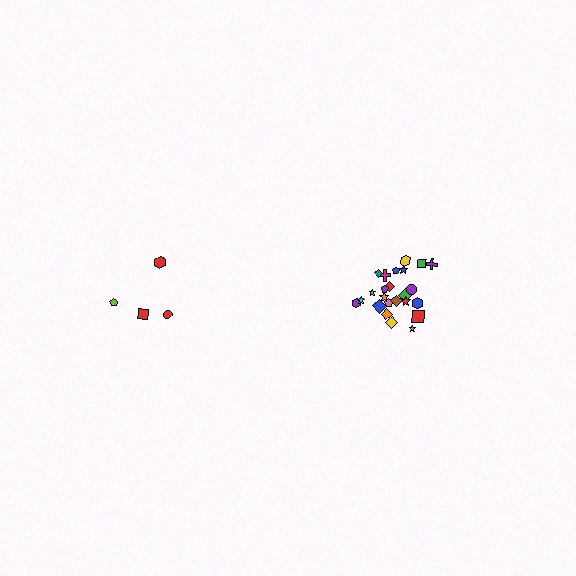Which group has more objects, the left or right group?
The right group.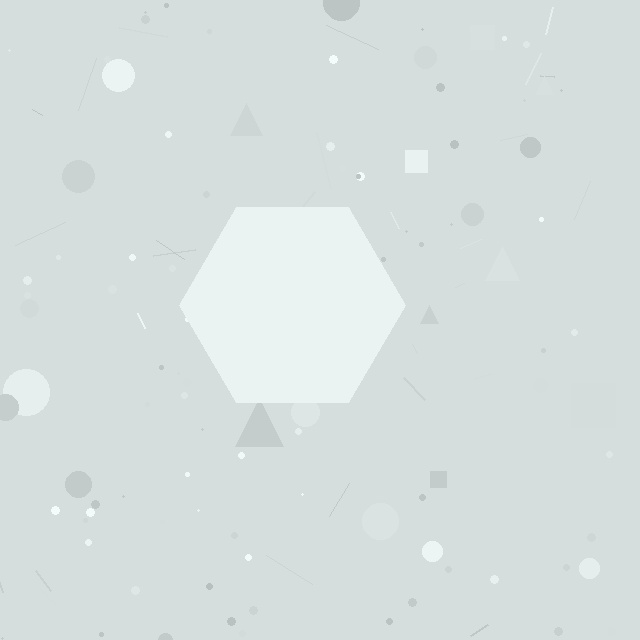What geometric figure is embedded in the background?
A hexagon is embedded in the background.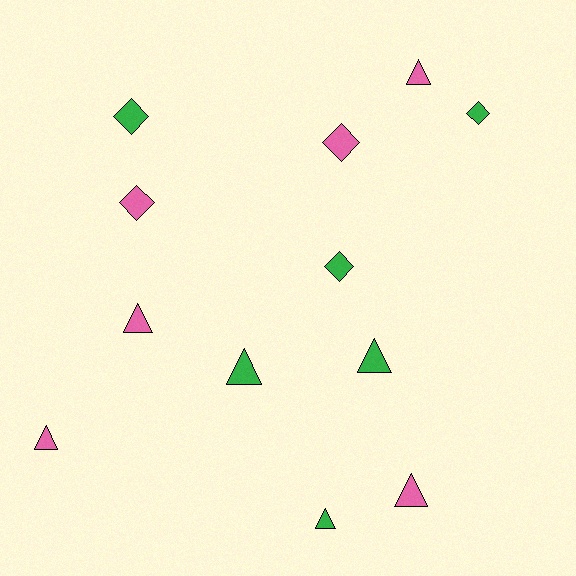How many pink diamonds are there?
There are 2 pink diamonds.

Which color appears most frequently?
Pink, with 6 objects.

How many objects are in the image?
There are 12 objects.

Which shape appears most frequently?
Triangle, with 7 objects.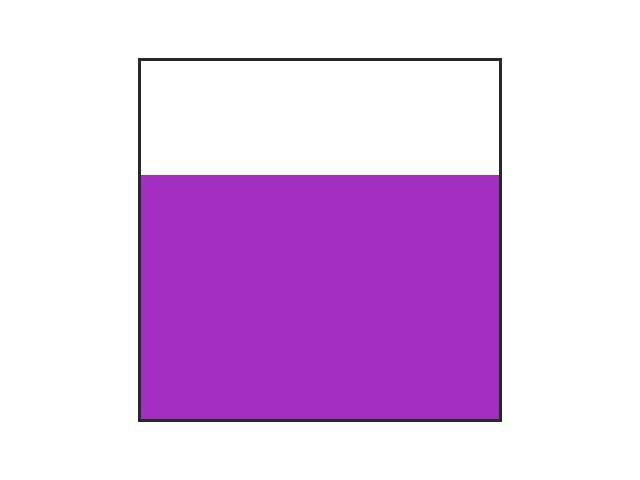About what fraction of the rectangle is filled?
About two thirds (2/3).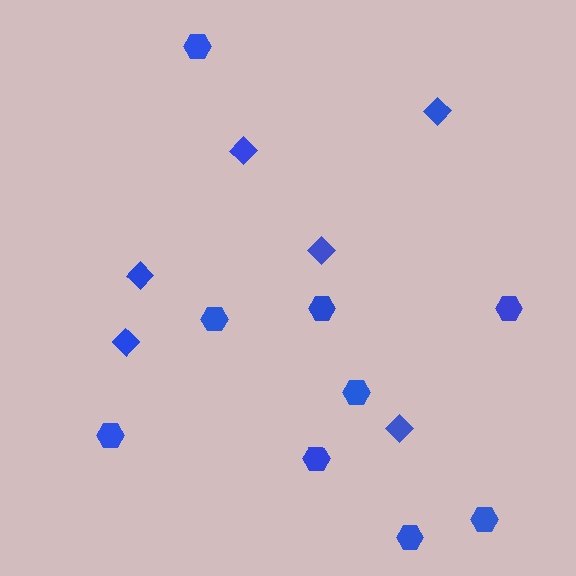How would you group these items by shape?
There are 2 groups: one group of hexagons (9) and one group of diamonds (6).